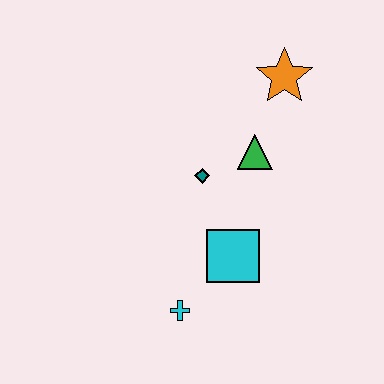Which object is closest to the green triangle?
The teal diamond is closest to the green triangle.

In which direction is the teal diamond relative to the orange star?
The teal diamond is below the orange star.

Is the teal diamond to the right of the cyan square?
No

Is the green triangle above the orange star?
No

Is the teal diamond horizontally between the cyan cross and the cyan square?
Yes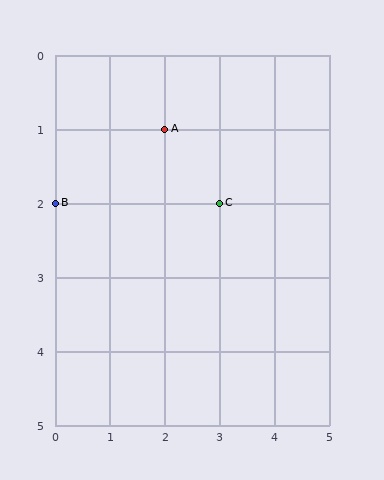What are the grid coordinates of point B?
Point B is at grid coordinates (0, 2).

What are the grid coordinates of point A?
Point A is at grid coordinates (2, 1).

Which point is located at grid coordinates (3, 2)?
Point C is at (3, 2).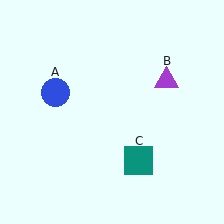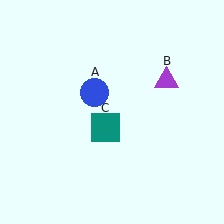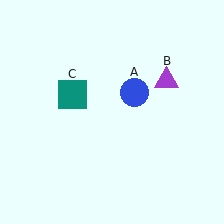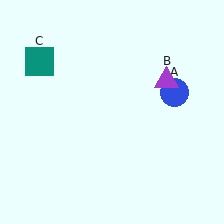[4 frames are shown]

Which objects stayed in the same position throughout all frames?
Purple triangle (object B) remained stationary.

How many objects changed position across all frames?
2 objects changed position: blue circle (object A), teal square (object C).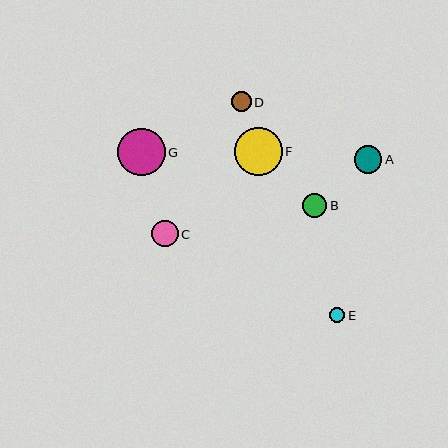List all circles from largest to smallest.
From largest to smallest: F, G, A, C, B, D, E.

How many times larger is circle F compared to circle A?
Circle F is approximately 1.8 times the size of circle A.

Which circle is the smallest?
Circle E is the smallest with a size of approximately 15 pixels.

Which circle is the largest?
Circle F is the largest with a size of approximately 48 pixels.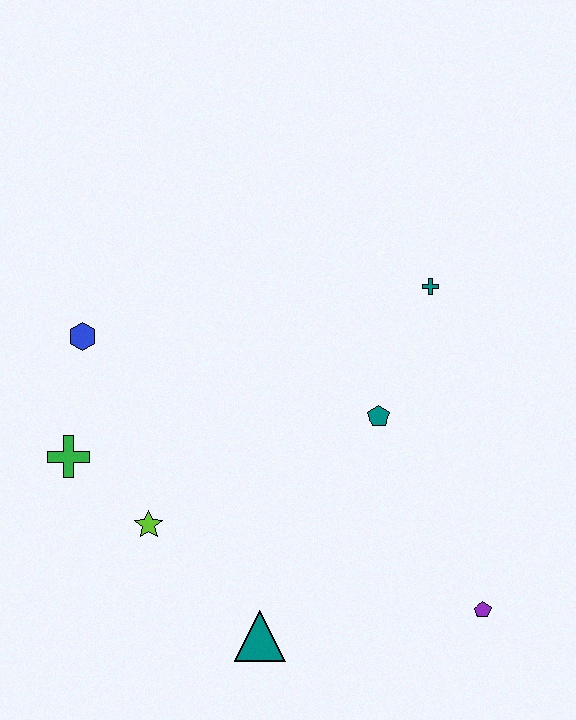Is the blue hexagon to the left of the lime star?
Yes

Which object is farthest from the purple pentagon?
The blue hexagon is farthest from the purple pentagon.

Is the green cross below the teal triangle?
No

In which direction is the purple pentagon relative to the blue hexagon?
The purple pentagon is to the right of the blue hexagon.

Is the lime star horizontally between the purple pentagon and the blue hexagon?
Yes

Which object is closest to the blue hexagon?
The green cross is closest to the blue hexagon.